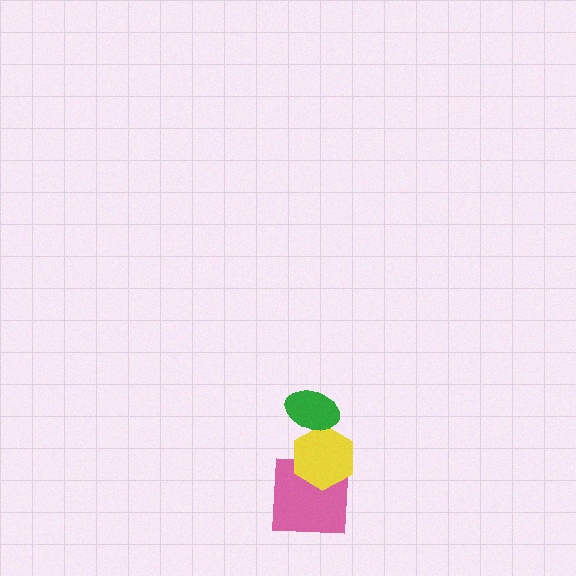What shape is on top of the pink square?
The yellow hexagon is on top of the pink square.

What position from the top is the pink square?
The pink square is 3rd from the top.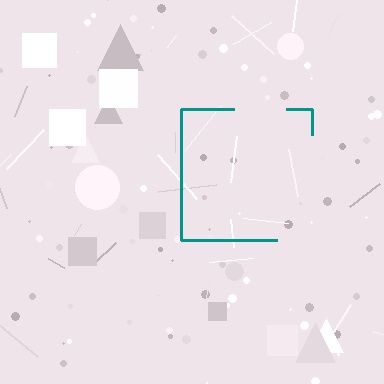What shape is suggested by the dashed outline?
The dashed outline suggests a square.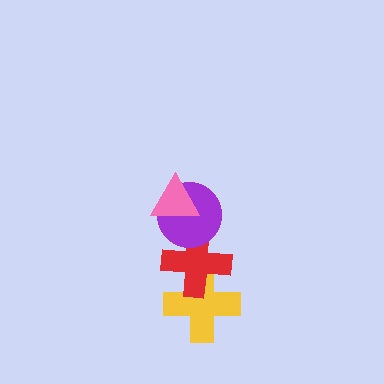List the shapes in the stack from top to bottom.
From top to bottom: the pink triangle, the purple circle, the red cross, the yellow cross.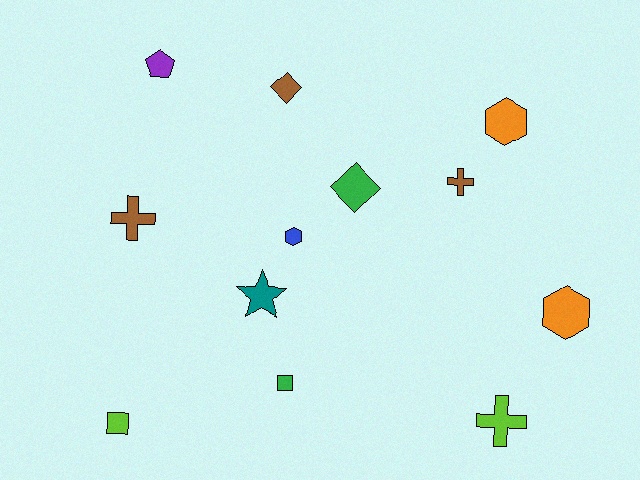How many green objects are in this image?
There are 2 green objects.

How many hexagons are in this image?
There are 3 hexagons.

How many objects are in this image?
There are 12 objects.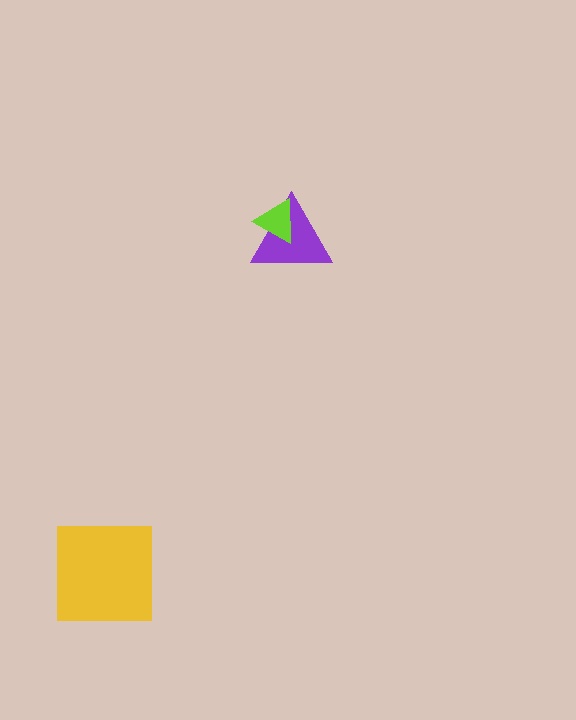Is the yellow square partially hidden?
No, no other shape covers it.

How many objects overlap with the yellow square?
0 objects overlap with the yellow square.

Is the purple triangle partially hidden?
Yes, it is partially covered by another shape.